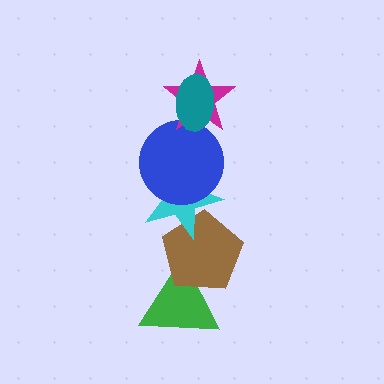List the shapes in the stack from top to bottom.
From top to bottom: the teal ellipse, the magenta star, the blue circle, the cyan star, the brown pentagon, the green triangle.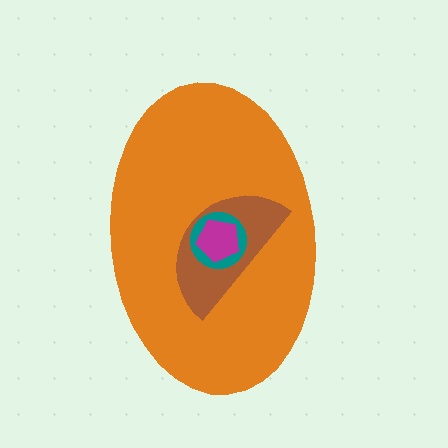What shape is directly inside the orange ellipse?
The brown semicircle.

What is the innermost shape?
The magenta pentagon.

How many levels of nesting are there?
4.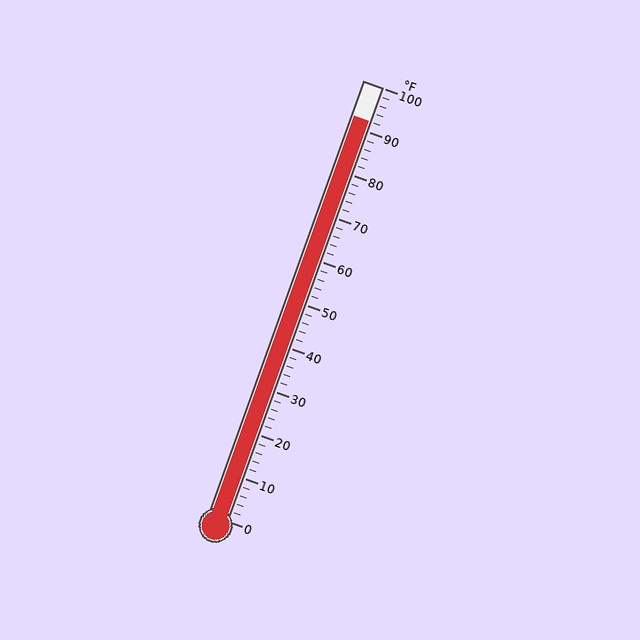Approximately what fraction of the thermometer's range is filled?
The thermometer is filled to approximately 90% of its range.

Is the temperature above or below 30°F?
The temperature is above 30°F.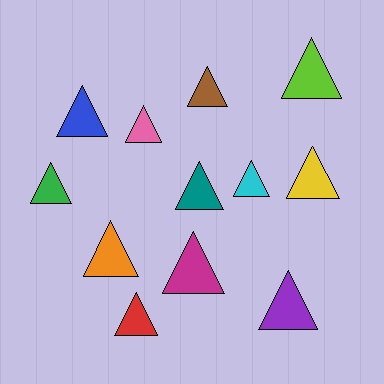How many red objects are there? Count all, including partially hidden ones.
There is 1 red object.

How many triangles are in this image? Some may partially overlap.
There are 12 triangles.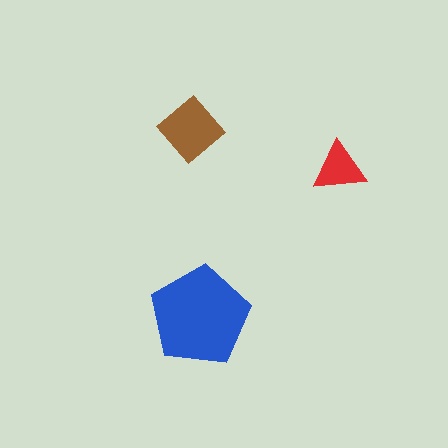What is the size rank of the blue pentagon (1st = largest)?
1st.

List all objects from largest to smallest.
The blue pentagon, the brown diamond, the red triangle.